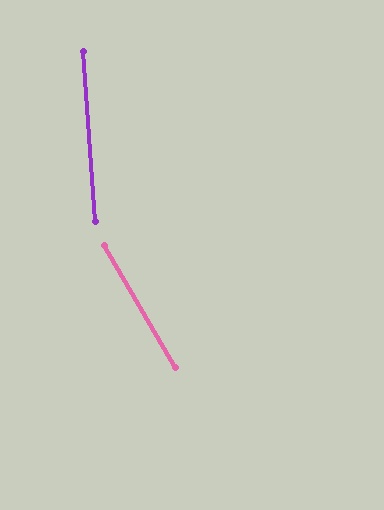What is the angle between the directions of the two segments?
Approximately 26 degrees.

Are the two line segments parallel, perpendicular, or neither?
Neither parallel nor perpendicular — they differ by about 26°.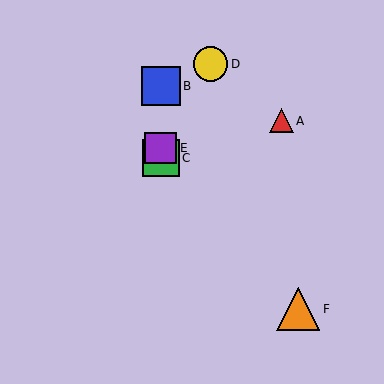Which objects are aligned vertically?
Objects B, C, E are aligned vertically.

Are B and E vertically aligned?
Yes, both are at x≈161.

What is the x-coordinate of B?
Object B is at x≈161.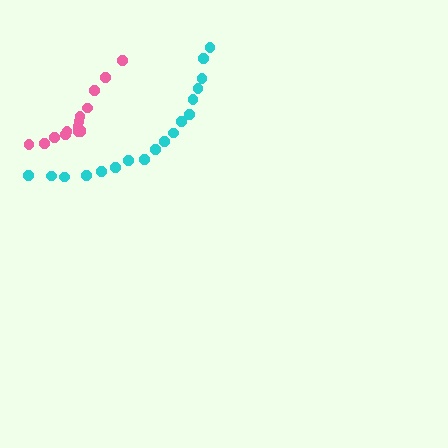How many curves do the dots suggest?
There are 2 distinct paths.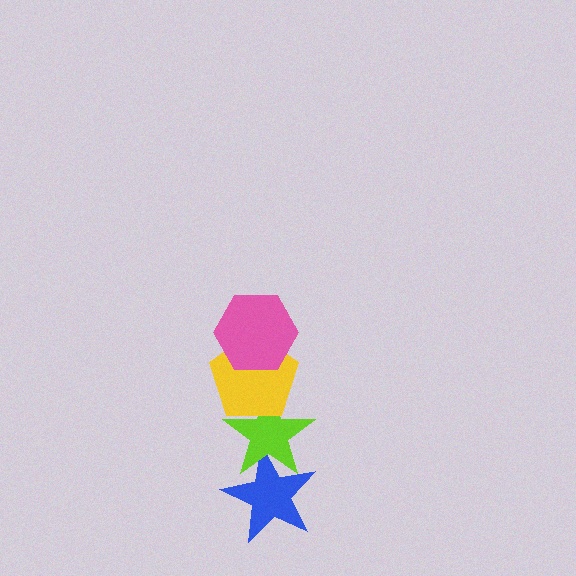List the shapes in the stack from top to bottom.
From top to bottom: the pink hexagon, the yellow pentagon, the lime star, the blue star.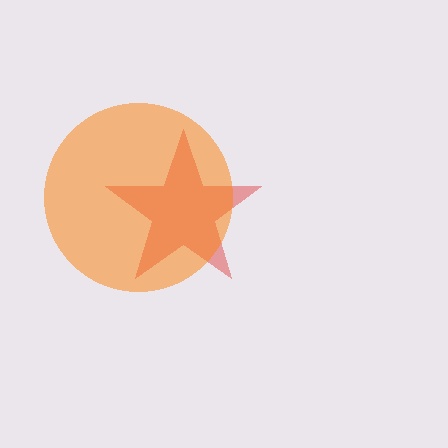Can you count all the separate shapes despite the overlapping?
Yes, there are 2 separate shapes.